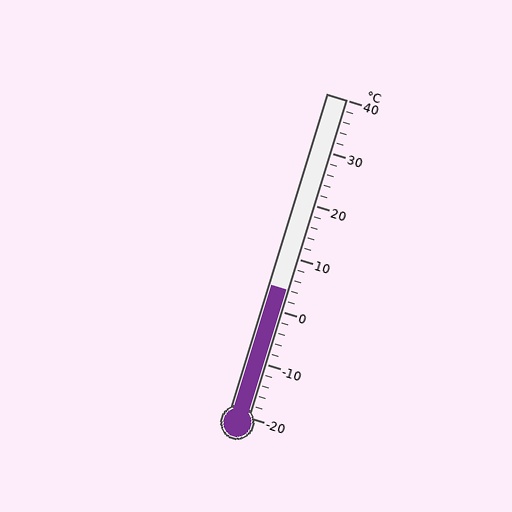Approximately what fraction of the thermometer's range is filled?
The thermometer is filled to approximately 40% of its range.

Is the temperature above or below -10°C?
The temperature is above -10°C.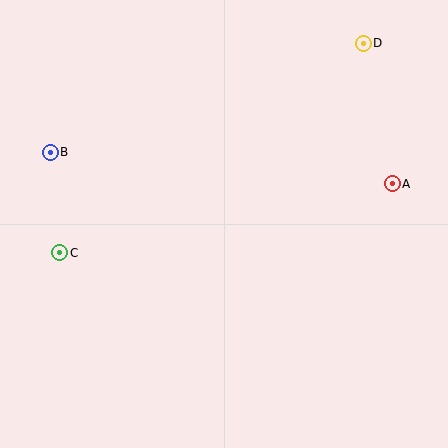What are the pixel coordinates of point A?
Point A is at (392, 184).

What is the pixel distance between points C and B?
The distance between C and B is 101 pixels.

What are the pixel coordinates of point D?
Point D is at (363, 43).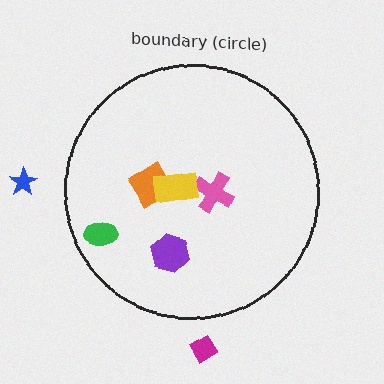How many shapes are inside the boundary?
5 inside, 2 outside.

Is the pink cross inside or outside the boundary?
Inside.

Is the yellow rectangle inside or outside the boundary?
Inside.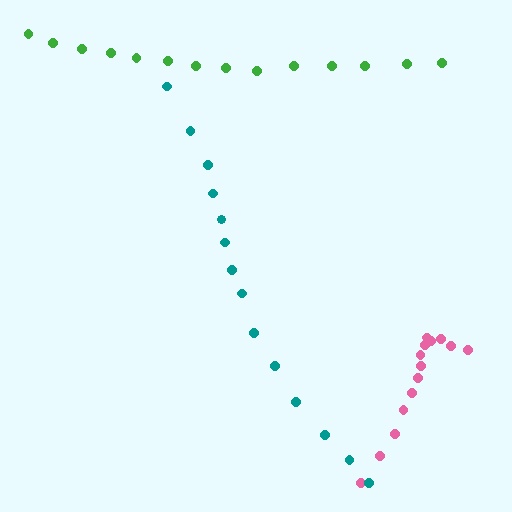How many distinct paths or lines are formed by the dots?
There are 3 distinct paths.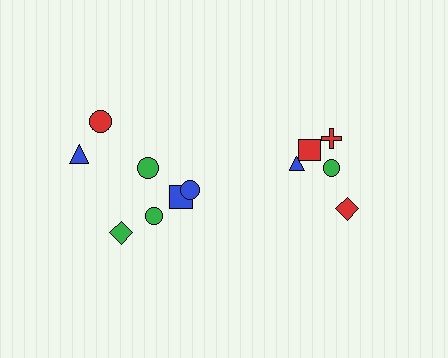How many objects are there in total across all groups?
There are 12 objects.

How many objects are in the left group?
There are 7 objects.